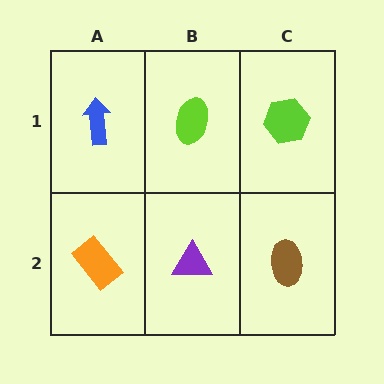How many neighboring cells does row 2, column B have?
3.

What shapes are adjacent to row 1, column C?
A brown ellipse (row 2, column C), a lime ellipse (row 1, column B).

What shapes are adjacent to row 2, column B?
A lime ellipse (row 1, column B), an orange rectangle (row 2, column A), a brown ellipse (row 2, column C).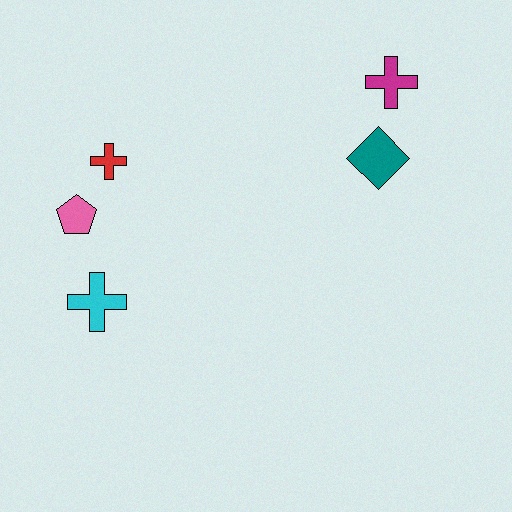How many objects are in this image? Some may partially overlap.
There are 5 objects.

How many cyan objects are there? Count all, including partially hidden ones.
There is 1 cyan object.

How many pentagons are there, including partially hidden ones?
There is 1 pentagon.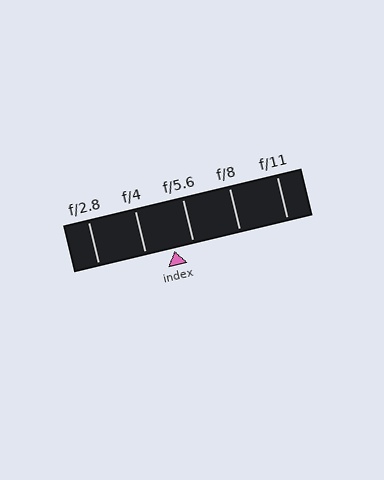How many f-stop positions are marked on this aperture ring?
There are 5 f-stop positions marked.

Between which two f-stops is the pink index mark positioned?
The index mark is between f/4 and f/5.6.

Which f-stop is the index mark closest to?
The index mark is closest to f/5.6.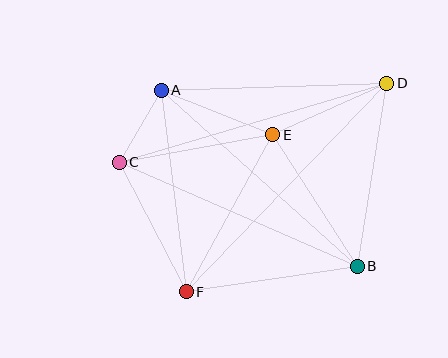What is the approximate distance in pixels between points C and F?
The distance between C and F is approximately 146 pixels.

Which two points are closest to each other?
Points A and C are closest to each other.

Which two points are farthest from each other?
Points D and F are farthest from each other.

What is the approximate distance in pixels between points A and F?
The distance between A and F is approximately 203 pixels.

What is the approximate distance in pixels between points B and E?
The distance between B and E is approximately 157 pixels.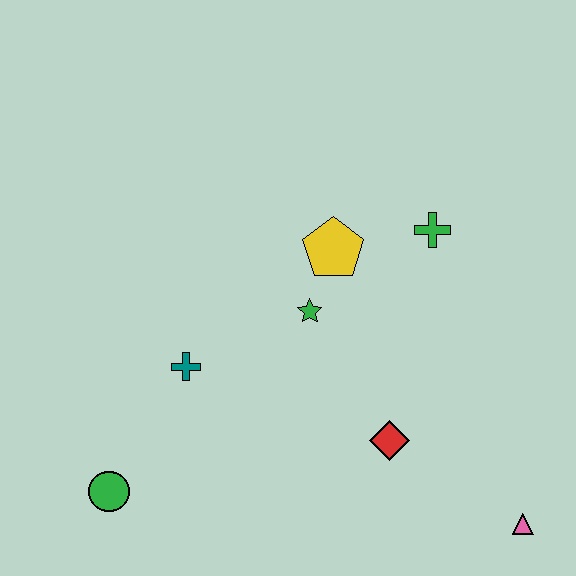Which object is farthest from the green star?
The pink triangle is farthest from the green star.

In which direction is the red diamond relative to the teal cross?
The red diamond is to the right of the teal cross.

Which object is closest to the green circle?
The teal cross is closest to the green circle.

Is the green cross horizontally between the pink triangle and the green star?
Yes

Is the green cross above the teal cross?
Yes